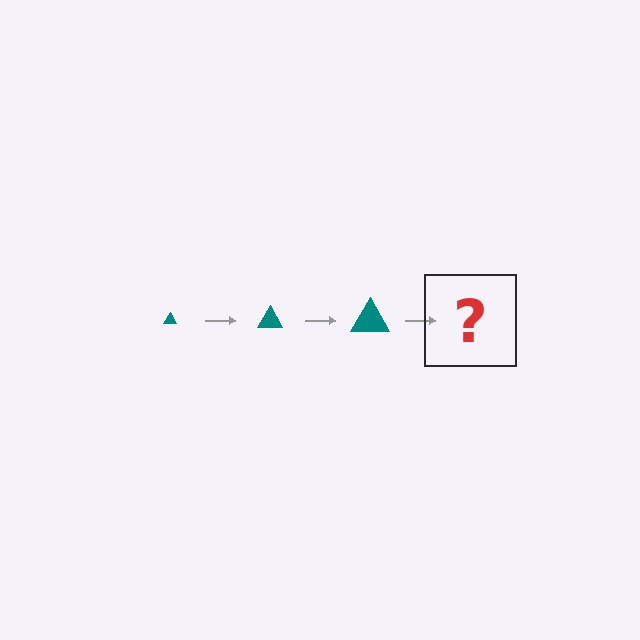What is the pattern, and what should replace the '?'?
The pattern is that the triangle gets progressively larger each step. The '?' should be a teal triangle, larger than the previous one.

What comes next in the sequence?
The next element should be a teal triangle, larger than the previous one.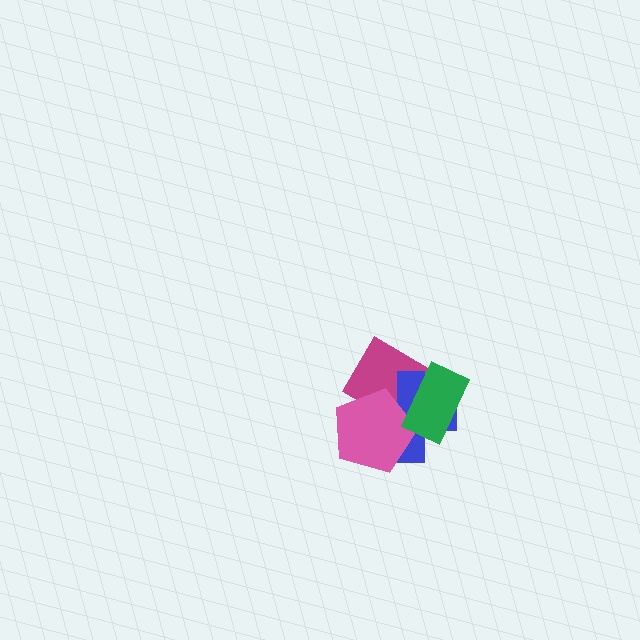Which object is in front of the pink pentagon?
The green rectangle is in front of the pink pentagon.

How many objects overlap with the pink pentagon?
3 objects overlap with the pink pentagon.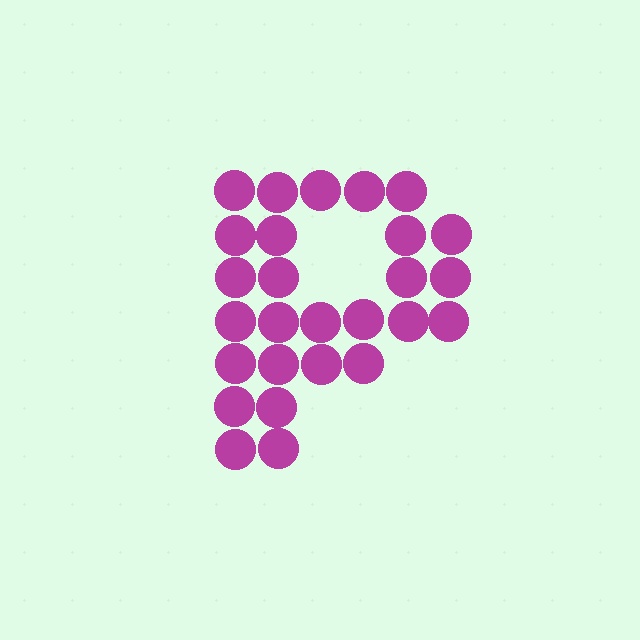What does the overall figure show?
The overall figure shows the letter P.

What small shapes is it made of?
It is made of small circles.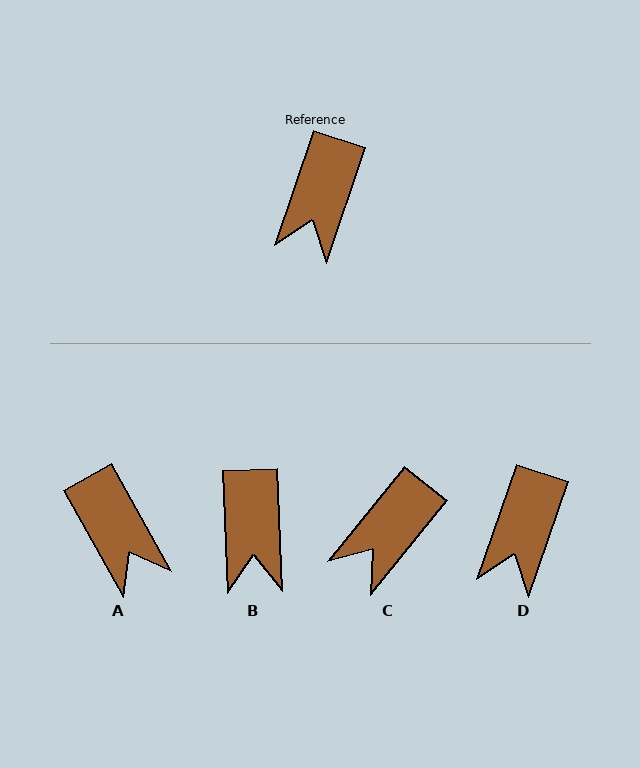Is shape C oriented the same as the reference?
No, it is off by about 20 degrees.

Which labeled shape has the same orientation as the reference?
D.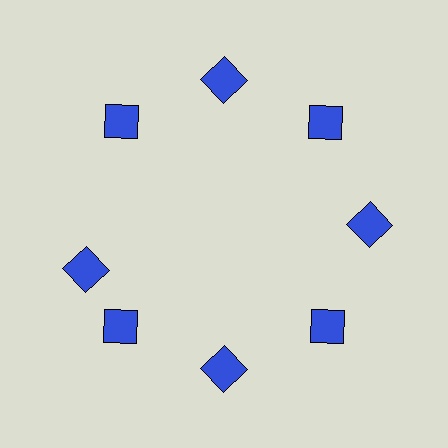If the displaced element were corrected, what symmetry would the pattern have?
It would have 8-fold rotational symmetry — the pattern would map onto itself every 45 degrees.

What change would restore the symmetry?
The symmetry would be restored by rotating it back into even spacing with its neighbors so that all 8 diamonds sit at equal angles and equal distance from the center.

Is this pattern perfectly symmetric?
No. The 8 blue diamonds are arranged in a ring, but one element near the 9 o'clock position is rotated out of alignment along the ring, breaking the 8-fold rotational symmetry.